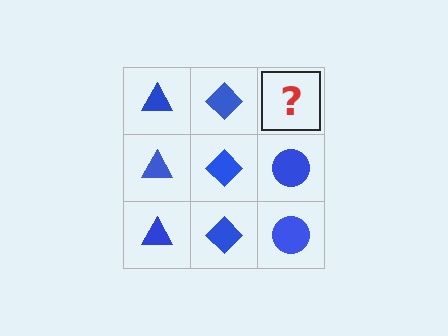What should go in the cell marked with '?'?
The missing cell should contain a blue circle.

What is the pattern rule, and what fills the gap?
The rule is that each column has a consistent shape. The gap should be filled with a blue circle.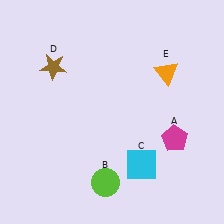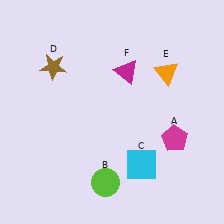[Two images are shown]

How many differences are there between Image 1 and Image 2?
There is 1 difference between the two images.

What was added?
A magenta triangle (F) was added in Image 2.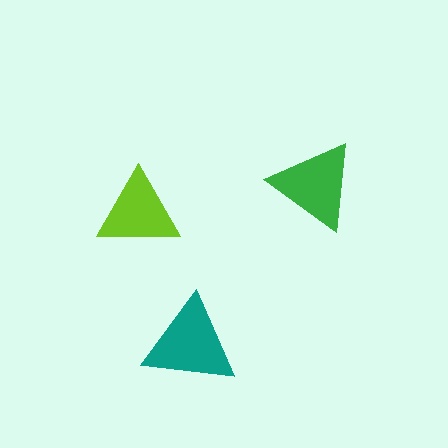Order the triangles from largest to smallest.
the teal one, the green one, the lime one.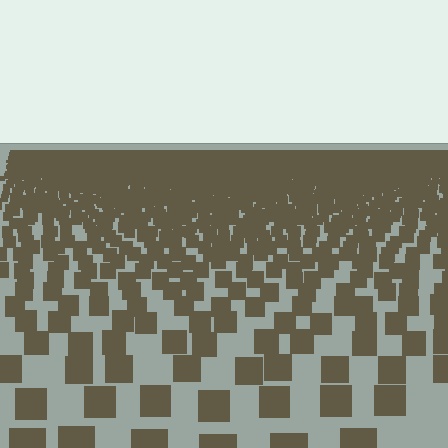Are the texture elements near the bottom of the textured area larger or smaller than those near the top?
Larger. Near the bottom, elements are closer to the viewer and appear at a bigger on-screen size.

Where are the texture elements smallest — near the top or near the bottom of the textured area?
Near the top.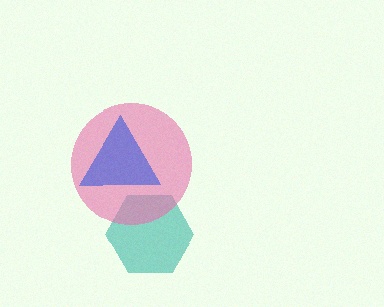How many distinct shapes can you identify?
There are 3 distinct shapes: a teal hexagon, a pink circle, a blue triangle.